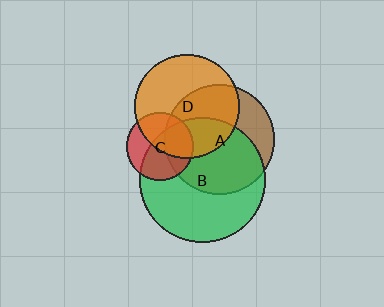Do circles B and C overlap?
Yes.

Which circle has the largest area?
Circle B (green).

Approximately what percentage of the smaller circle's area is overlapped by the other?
Approximately 60%.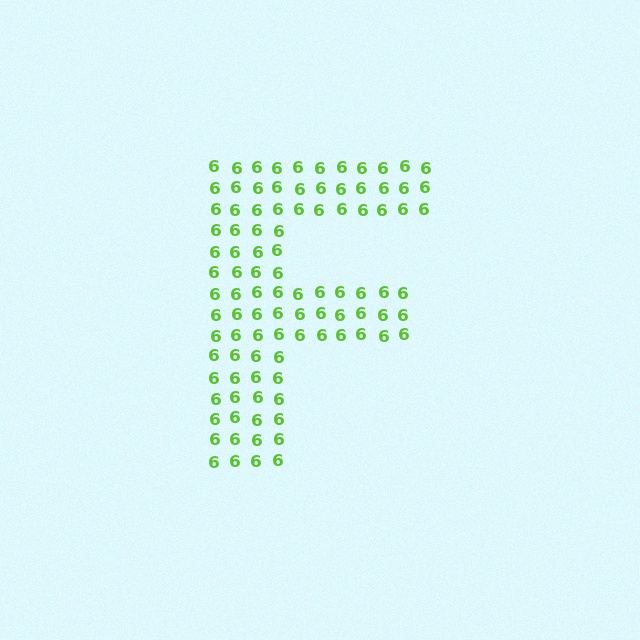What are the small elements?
The small elements are digit 6's.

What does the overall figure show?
The overall figure shows the letter F.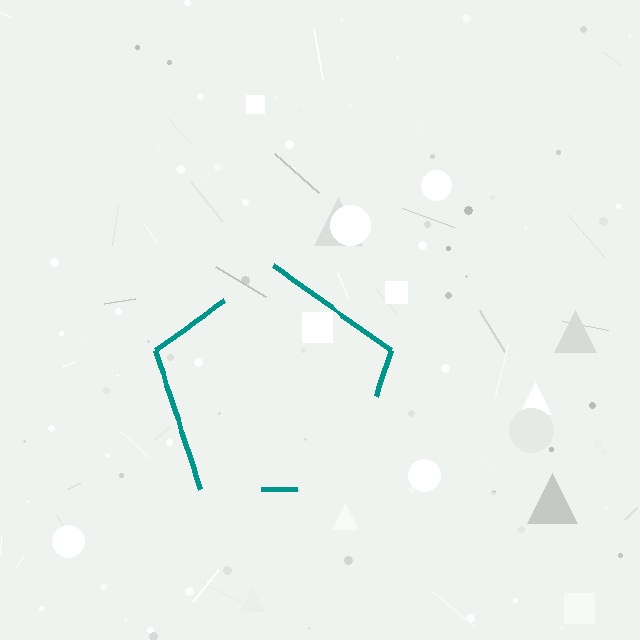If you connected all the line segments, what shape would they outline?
They would outline a pentagon.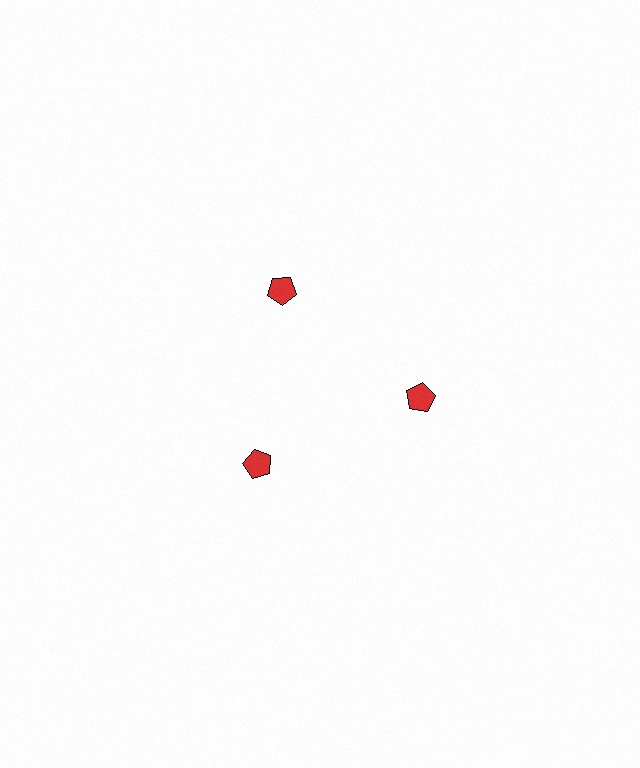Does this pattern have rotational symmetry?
Yes, this pattern has 3-fold rotational symmetry. It looks the same after rotating 120 degrees around the center.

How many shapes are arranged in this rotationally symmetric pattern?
There are 3 shapes, arranged in 3 groups of 1.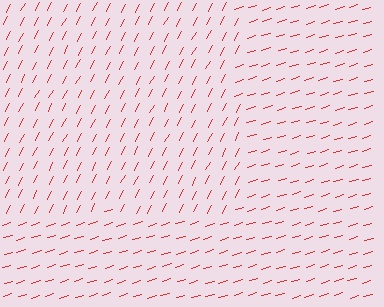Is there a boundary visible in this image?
Yes, there is a texture boundary formed by a change in line orientation.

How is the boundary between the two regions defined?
The boundary is defined purely by a change in line orientation (approximately 45 degrees difference). All lines are the same color and thickness.